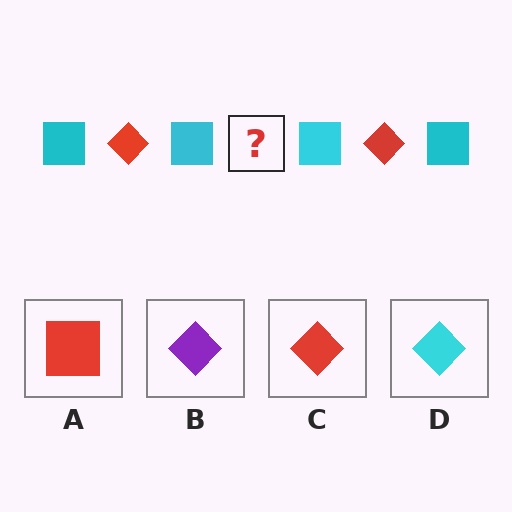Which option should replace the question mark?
Option C.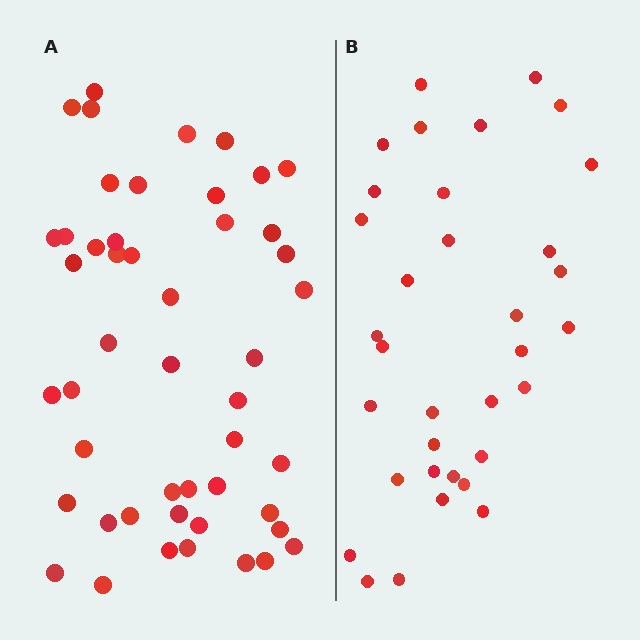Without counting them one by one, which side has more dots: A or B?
Region A (the left region) has more dots.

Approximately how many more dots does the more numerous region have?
Region A has approximately 15 more dots than region B.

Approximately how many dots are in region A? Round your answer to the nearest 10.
About 50 dots. (The exact count is 48, which rounds to 50.)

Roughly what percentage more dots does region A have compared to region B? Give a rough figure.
About 40% more.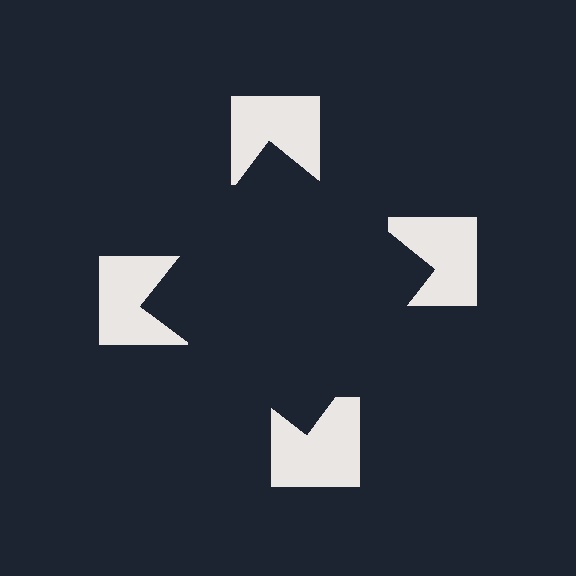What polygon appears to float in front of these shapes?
An illusory square — its edges are inferred from the aligned wedge cuts in the notched squares, not physically drawn.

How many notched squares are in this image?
There are 4 — one at each vertex of the illusory square.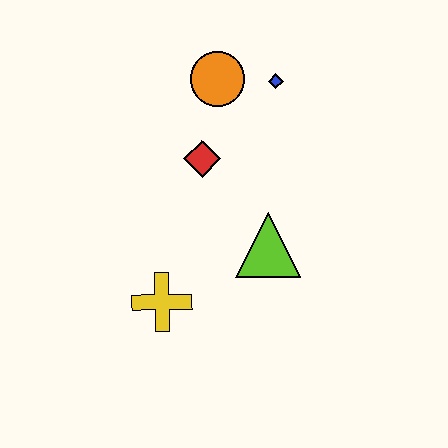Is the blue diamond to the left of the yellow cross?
No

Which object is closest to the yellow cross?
The lime triangle is closest to the yellow cross.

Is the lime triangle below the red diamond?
Yes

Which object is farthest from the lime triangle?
The orange circle is farthest from the lime triangle.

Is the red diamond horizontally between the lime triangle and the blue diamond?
No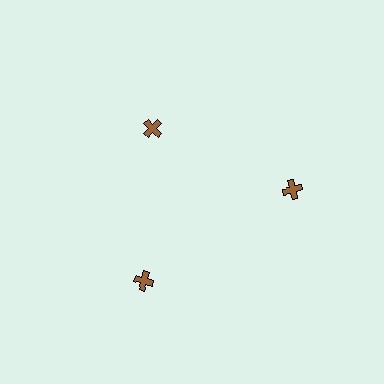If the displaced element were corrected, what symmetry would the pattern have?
It would have 3-fold rotational symmetry — the pattern would map onto itself every 120 degrees.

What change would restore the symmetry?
The symmetry would be restored by moving it outward, back onto the ring so that all 3 crosses sit at equal angles and equal distance from the center.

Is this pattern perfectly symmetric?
No. The 3 brown crosses are arranged in a ring, but one element near the 11 o'clock position is pulled inward toward the center, breaking the 3-fold rotational symmetry.